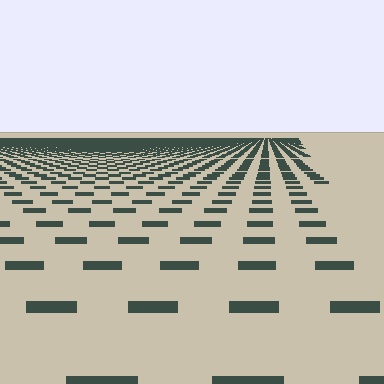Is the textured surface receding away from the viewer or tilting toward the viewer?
The surface is receding away from the viewer. Texture elements get smaller and denser toward the top.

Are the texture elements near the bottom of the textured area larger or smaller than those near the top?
Larger. Near the bottom, elements are closer to the viewer and appear at a bigger on-screen size.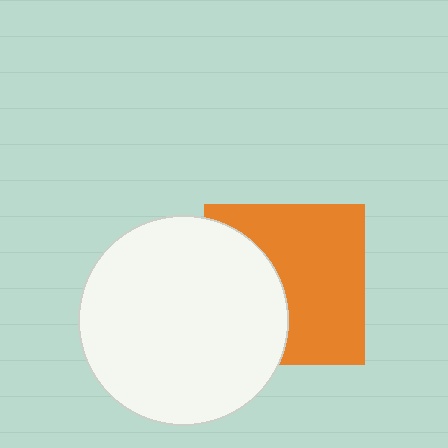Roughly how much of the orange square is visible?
About half of it is visible (roughly 61%).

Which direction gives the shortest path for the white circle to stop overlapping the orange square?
Moving left gives the shortest separation.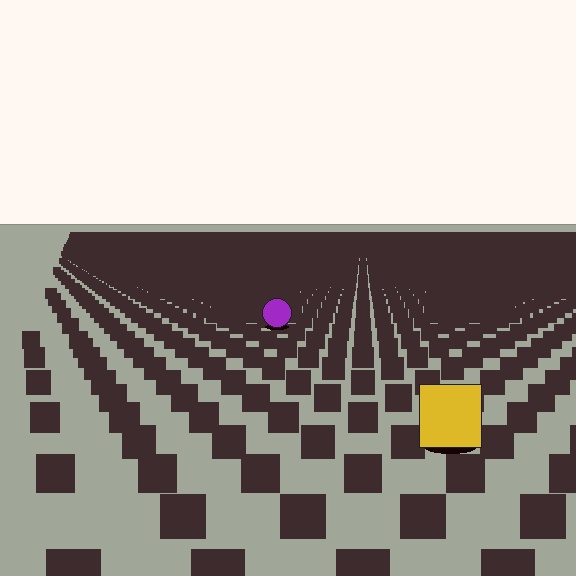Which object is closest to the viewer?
The yellow square is closest. The texture marks near it are larger and more spread out.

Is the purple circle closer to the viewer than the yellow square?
No. The yellow square is closer — you can tell from the texture gradient: the ground texture is coarser near it.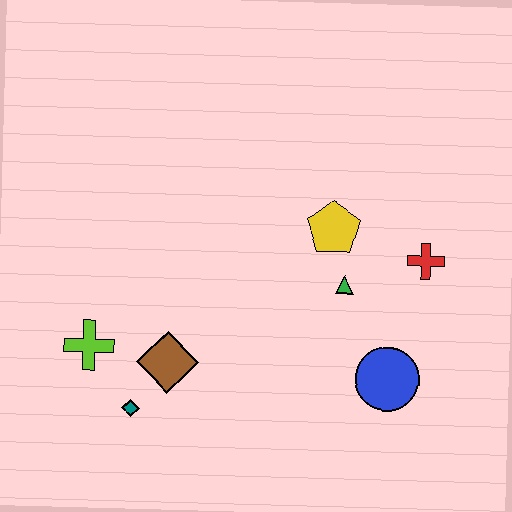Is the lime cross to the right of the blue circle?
No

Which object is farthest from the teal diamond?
The red cross is farthest from the teal diamond.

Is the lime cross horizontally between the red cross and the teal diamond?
No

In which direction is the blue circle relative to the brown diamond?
The blue circle is to the right of the brown diamond.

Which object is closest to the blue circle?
The green triangle is closest to the blue circle.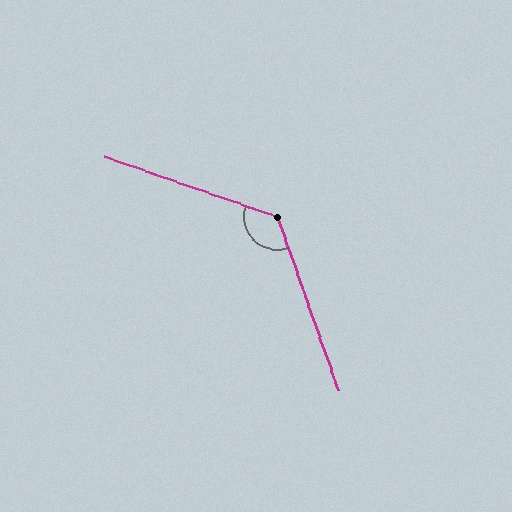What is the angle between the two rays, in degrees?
Approximately 129 degrees.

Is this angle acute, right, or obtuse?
It is obtuse.